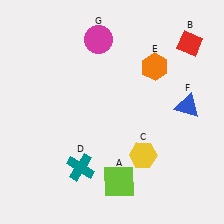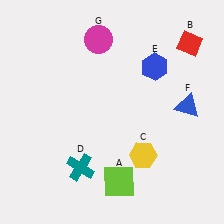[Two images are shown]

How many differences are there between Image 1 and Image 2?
There is 1 difference between the two images.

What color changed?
The hexagon (E) changed from orange in Image 1 to blue in Image 2.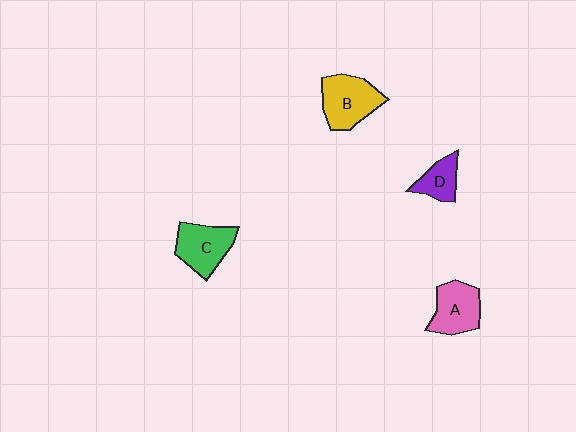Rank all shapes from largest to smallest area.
From largest to smallest: B (yellow), C (green), A (pink), D (purple).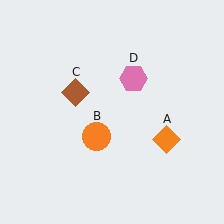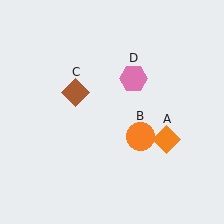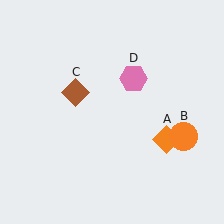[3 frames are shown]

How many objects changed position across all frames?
1 object changed position: orange circle (object B).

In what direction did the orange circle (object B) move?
The orange circle (object B) moved right.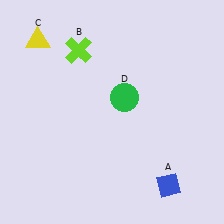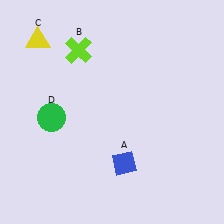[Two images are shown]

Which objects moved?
The objects that moved are: the blue diamond (A), the green circle (D).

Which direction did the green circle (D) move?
The green circle (D) moved left.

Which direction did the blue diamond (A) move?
The blue diamond (A) moved left.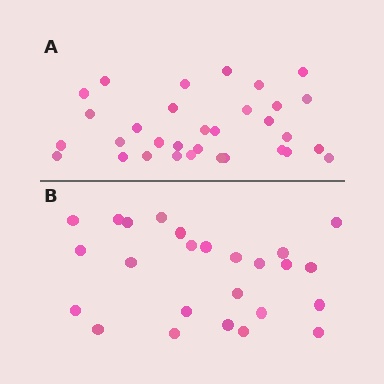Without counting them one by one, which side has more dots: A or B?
Region A (the top region) has more dots.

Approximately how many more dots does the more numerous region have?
Region A has roughly 8 or so more dots than region B.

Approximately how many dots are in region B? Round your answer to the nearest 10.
About 20 dots. (The exact count is 25, which rounds to 20.)